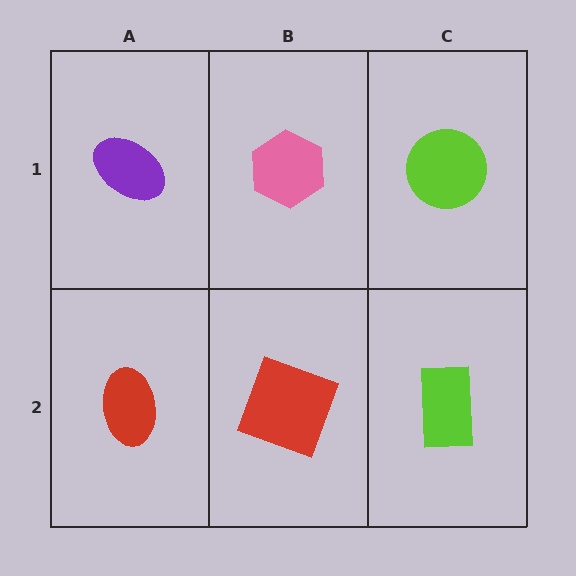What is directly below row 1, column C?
A lime rectangle.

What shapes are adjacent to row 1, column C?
A lime rectangle (row 2, column C), a pink hexagon (row 1, column B).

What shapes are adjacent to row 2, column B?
A pink hexagon (row 1, column B), a red ellipse (row 2, column A), a lime rectangle (row 2, column C).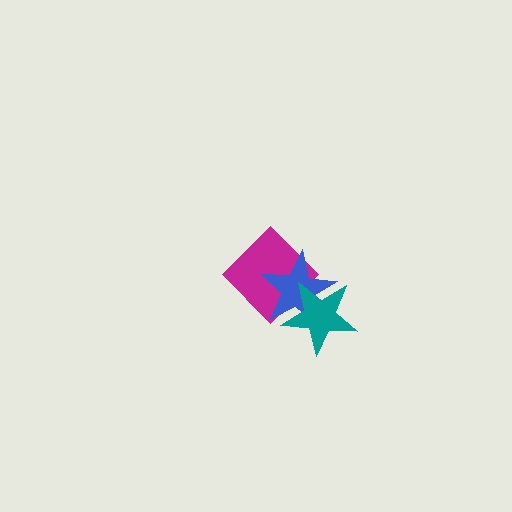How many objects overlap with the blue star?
2 objects overlap with the blue star.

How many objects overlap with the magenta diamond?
2 objects overlap with the magenta diamond.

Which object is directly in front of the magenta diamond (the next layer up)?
The blue star is directly in front of the magenta diamond.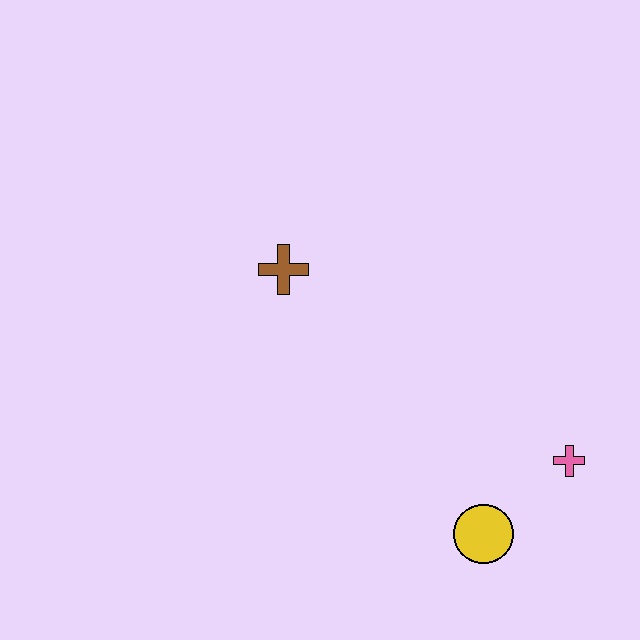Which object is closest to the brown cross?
The yellow circle is closest to the brown cross.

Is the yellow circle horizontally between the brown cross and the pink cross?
Yes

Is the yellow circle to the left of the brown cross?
No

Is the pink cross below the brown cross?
Yes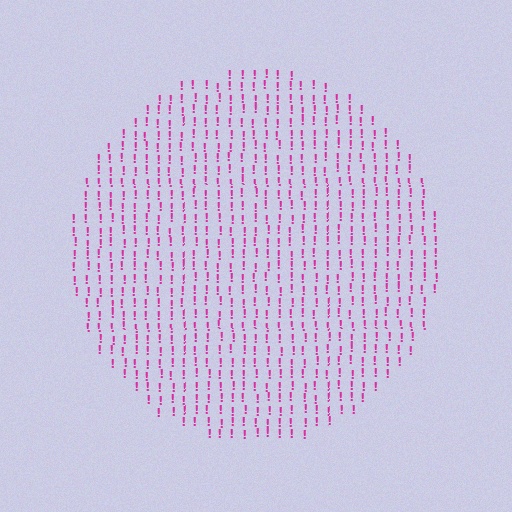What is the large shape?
The large shape is a circle.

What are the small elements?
The small elements are exclamation marks.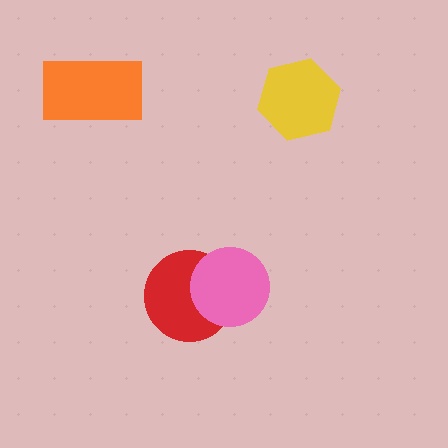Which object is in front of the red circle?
The pink circle is in front of the red circle.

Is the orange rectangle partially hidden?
No, no other shape covers it.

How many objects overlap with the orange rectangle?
0 objects overlap with the orange rectangle.